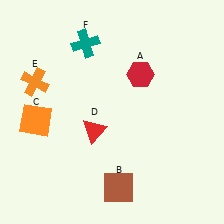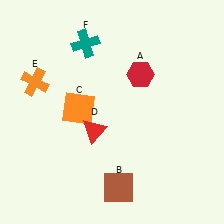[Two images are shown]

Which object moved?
The orange square (C) moved right.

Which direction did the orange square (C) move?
The orange square (C) moved right.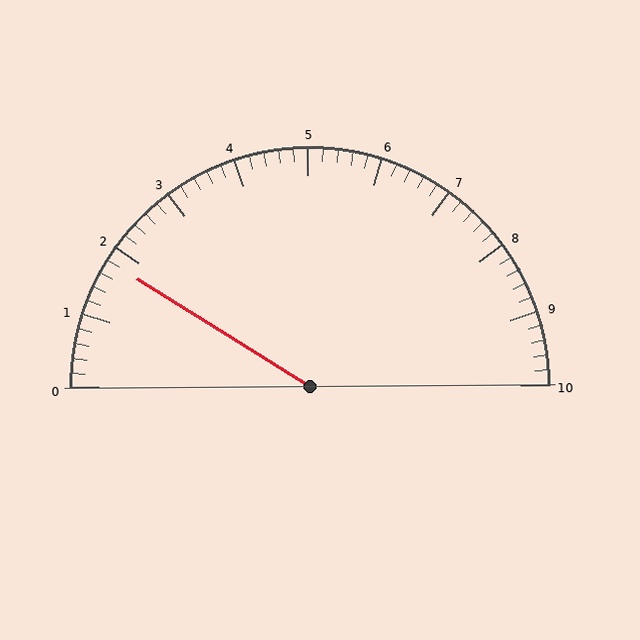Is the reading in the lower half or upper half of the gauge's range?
The reading is in the lower half of the range (0 to 10).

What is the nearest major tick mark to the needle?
The nearest major tick mark is 2.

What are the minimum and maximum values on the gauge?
The gauge ranges from 0 to 10.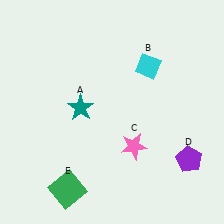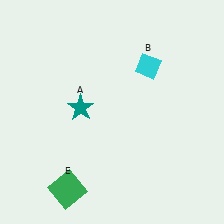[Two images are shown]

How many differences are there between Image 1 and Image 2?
There are 2 differences between the two images.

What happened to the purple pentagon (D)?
The purple pentagon (D) was removed in Image 2. It was in the bottom-right area of Image 1.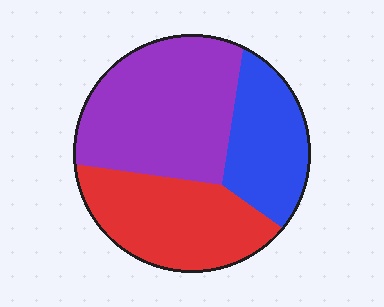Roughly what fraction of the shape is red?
Red takes up about one third (1/3) of the shape.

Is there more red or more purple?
Purple.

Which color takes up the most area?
Purple, at roughly 45%.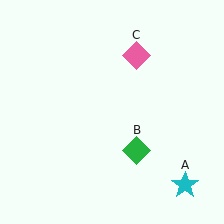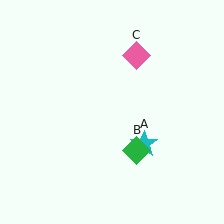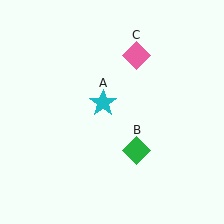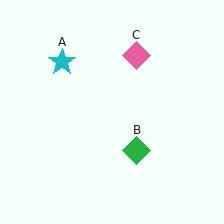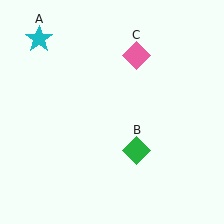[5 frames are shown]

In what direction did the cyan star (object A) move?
The cyan star (object A) moved up and to the left.